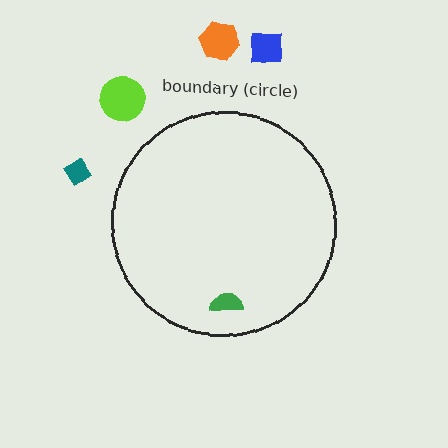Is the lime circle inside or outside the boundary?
Outside.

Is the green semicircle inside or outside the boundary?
Inside.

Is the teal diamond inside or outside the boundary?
Outside.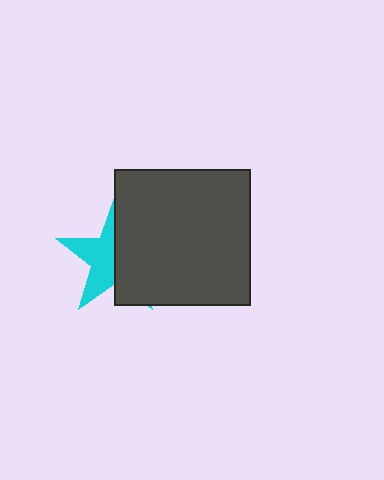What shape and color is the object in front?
The object in front is a dark gray square.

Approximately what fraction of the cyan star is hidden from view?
Roughly 53% of the cyan star is hidden behind the dark gray square.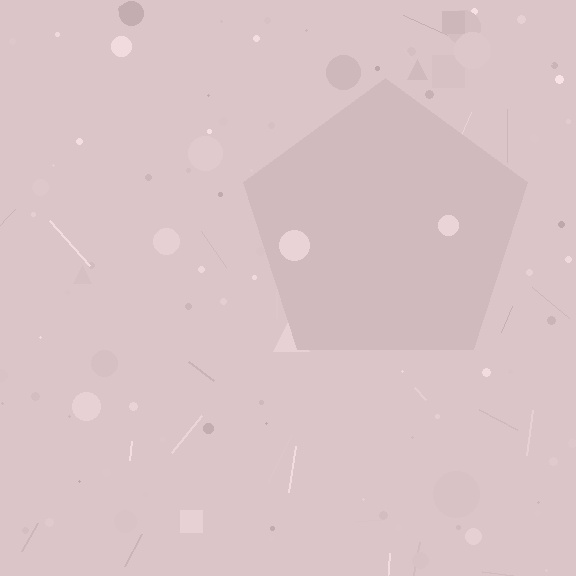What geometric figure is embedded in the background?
A pentagon is embedded in the background.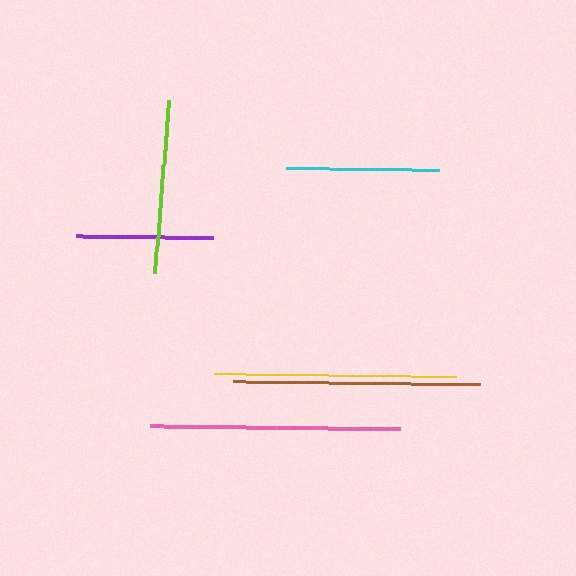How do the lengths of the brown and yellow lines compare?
The brown and yellow lines are approximately the same length.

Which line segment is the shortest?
The purple line is the shortest at approximately 136 pixels.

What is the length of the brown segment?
The brown segment is approximately 247 pixels long.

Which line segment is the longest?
The pink line is the longest at approximately 250 pixels.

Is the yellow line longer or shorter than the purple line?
The yellow line is longer than the purple line.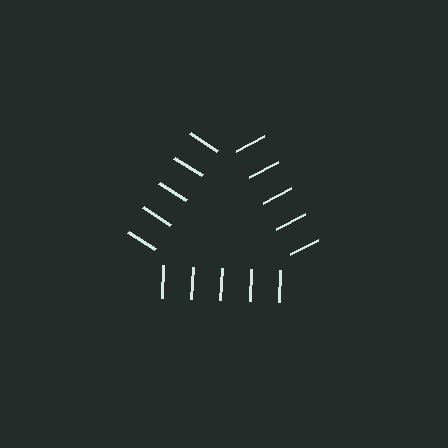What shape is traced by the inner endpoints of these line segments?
An illusory triangle — the line segments terminate on its edges but no continuous stroke is drawn.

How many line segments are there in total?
15 — 5 along each of the 3 edges.